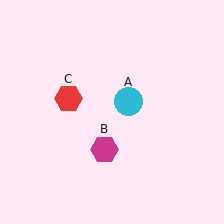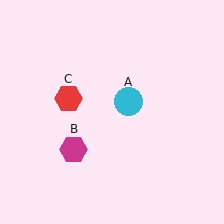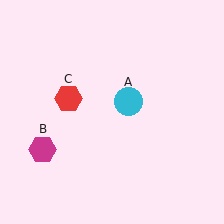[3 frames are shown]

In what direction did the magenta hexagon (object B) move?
The magenta hexagon (object B) moved left.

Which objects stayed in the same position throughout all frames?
Cyan circle (object A) and red hexagon (object C) remained stationary.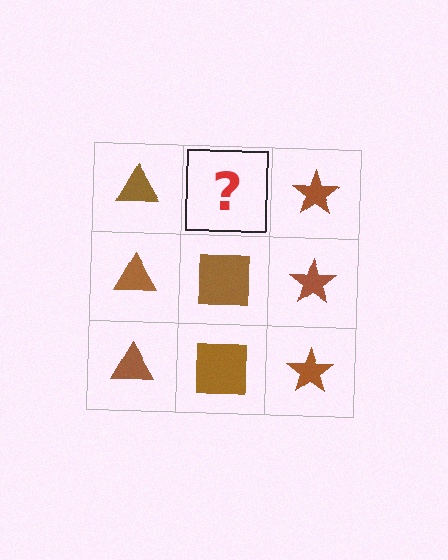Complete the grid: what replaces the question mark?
The question mark should be replaced with a brown square.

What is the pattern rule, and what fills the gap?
The rule is that each column has a consistent shape. The gap should be filled with a brown square.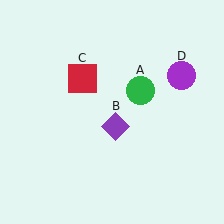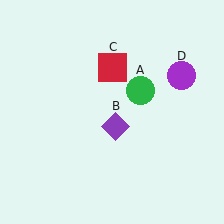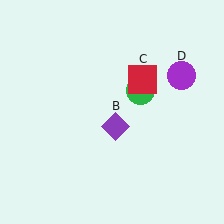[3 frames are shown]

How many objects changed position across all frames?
1 object changed position: red square (object C).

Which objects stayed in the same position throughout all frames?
Green circle (object A) and purple diamond (object B) and purple circle (object D) remained stationary.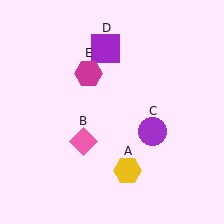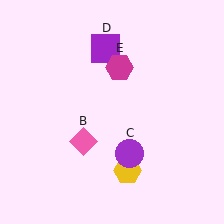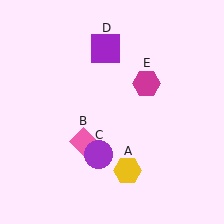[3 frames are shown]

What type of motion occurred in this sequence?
The purple circle (object C), magenta hexagon (object E) rotated clockwise around the center of the scene.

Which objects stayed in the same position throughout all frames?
Yellow hexagon (object A) and pink diamond (object B) and purple square (object D) remained stationary.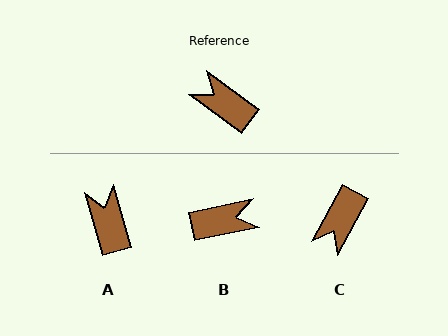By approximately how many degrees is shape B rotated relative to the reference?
Approximately 132 degrees clockwise.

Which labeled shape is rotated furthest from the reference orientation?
B, about 132 degrees away.